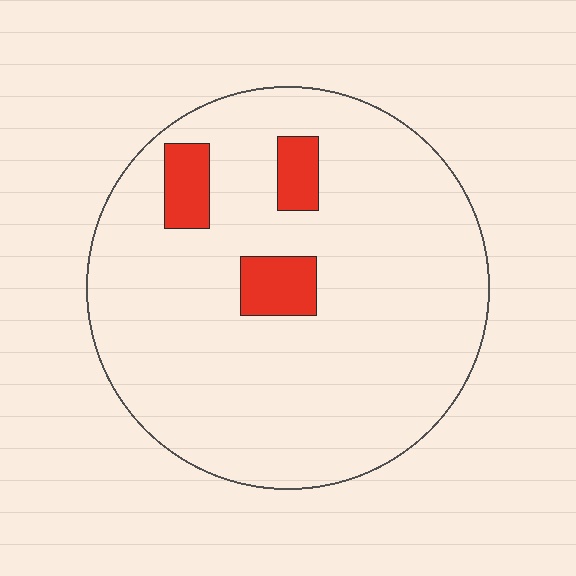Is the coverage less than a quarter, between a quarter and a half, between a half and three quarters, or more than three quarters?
Less than a quarter.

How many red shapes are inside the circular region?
3.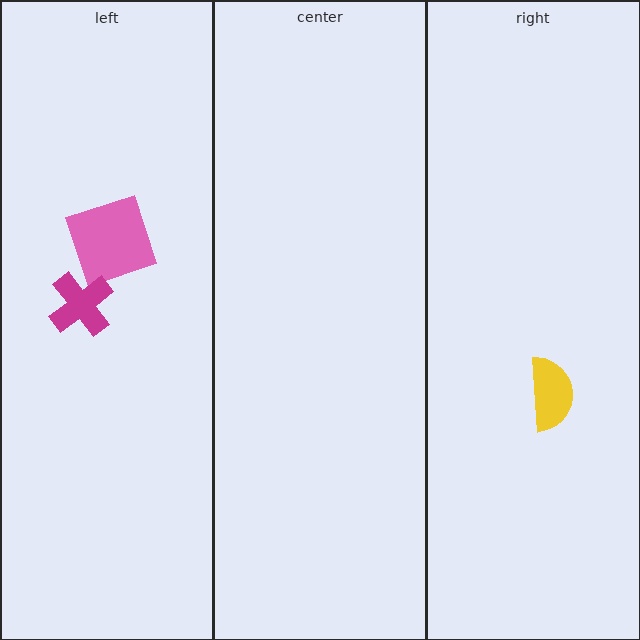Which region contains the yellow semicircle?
The right region.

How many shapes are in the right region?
1.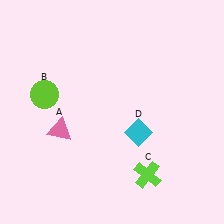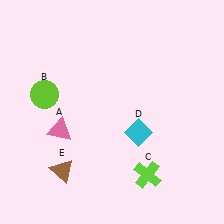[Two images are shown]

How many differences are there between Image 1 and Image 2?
There is 1 difference between the two images.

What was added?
A brown triangle (E) was added in Image 2.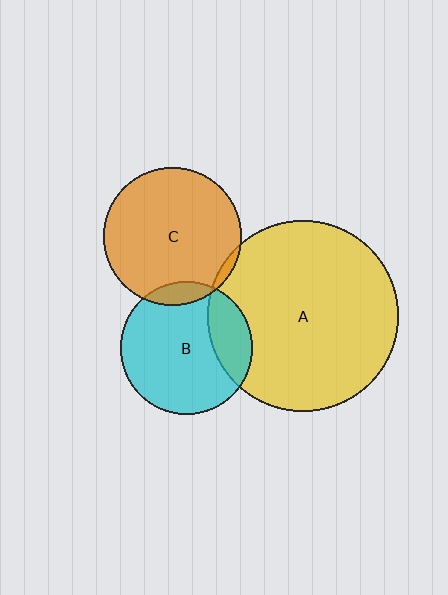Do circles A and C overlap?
Yes.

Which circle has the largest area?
Circle A (yellow).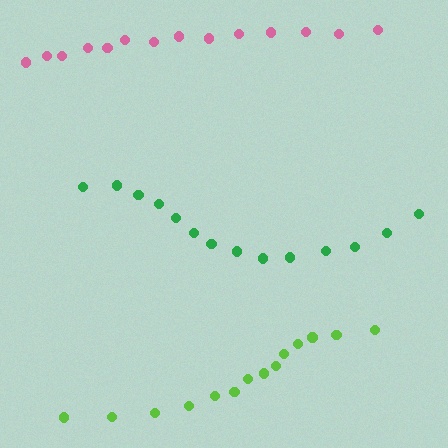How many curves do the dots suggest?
There are 3 distinct paths.